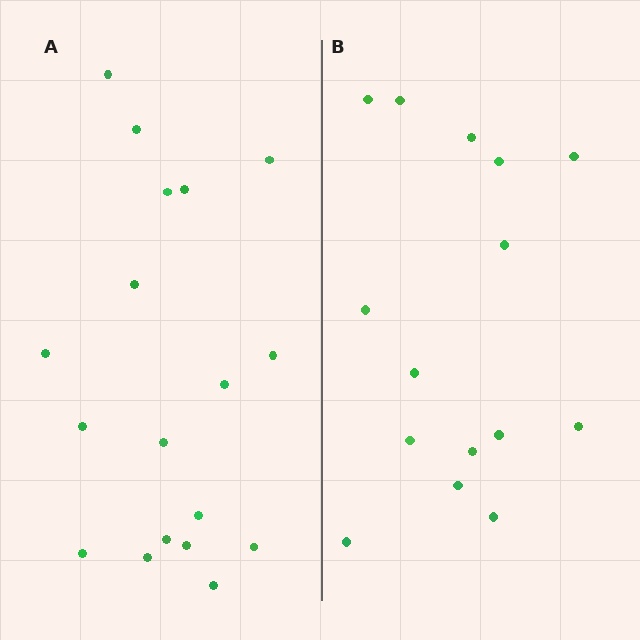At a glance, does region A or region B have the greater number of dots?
Region A (the left region) has more dots.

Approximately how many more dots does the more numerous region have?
Region A has just a few more — roughly 2 or 3 more dots than region B.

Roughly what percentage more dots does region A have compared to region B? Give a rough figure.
About 20% more.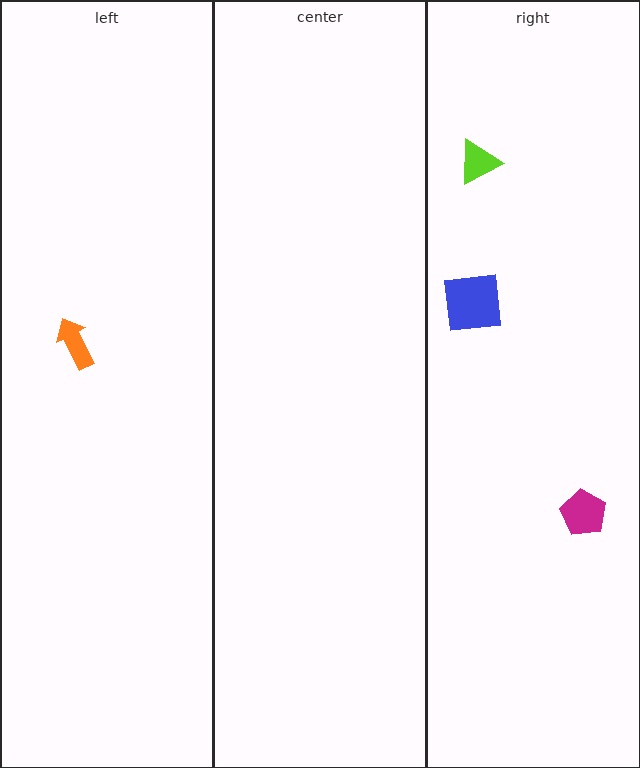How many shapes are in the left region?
1.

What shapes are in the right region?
The lime triangle, the blue square, the magenta pentagon.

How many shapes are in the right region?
3.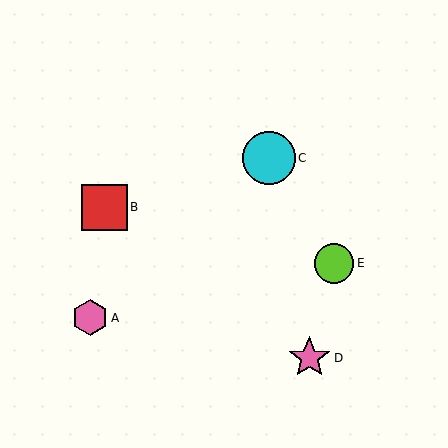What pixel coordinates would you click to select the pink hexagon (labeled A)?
Click at (90, 318) to select the pink hexagon A.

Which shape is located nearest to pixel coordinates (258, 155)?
The cyan circle (labeled C) at (269, 158) is nearest to that location.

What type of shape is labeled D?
Shape D is a pink star.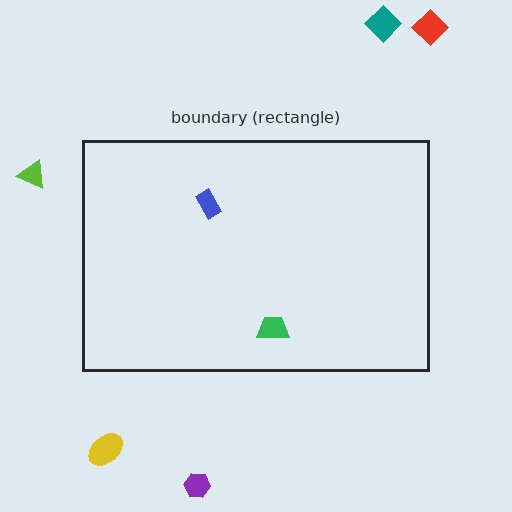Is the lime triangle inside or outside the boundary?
Outside.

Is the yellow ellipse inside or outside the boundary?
Outside.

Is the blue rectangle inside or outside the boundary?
Inside.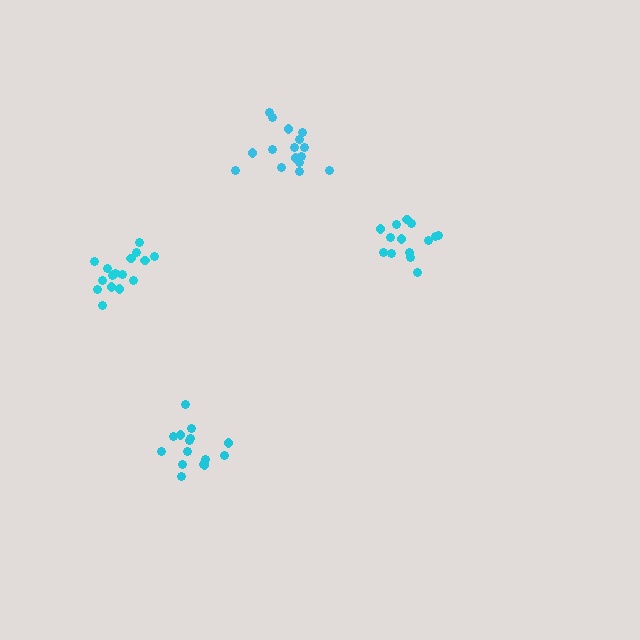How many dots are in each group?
Group 1: 16 dots, Group 2: 16 dots, Group 3: 14 dots, Group 4: 15 dots (61 total).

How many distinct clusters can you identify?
There are 4 distinct clusters.